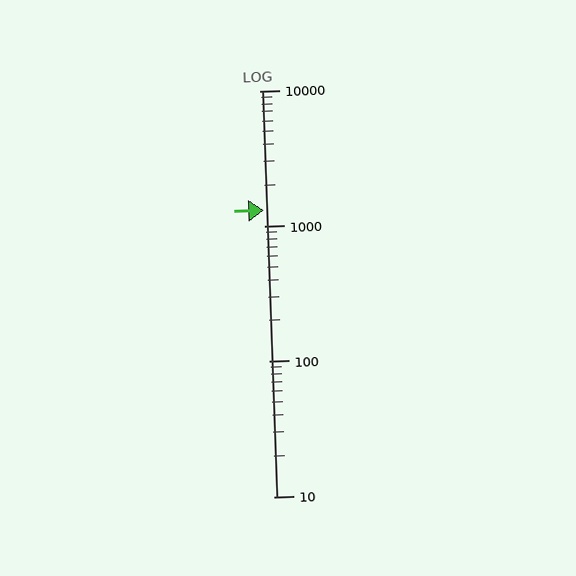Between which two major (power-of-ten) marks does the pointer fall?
The pointer is between 1000 and 10000.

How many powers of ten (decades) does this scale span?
The scale spans 3 decades, from 10 to 10000.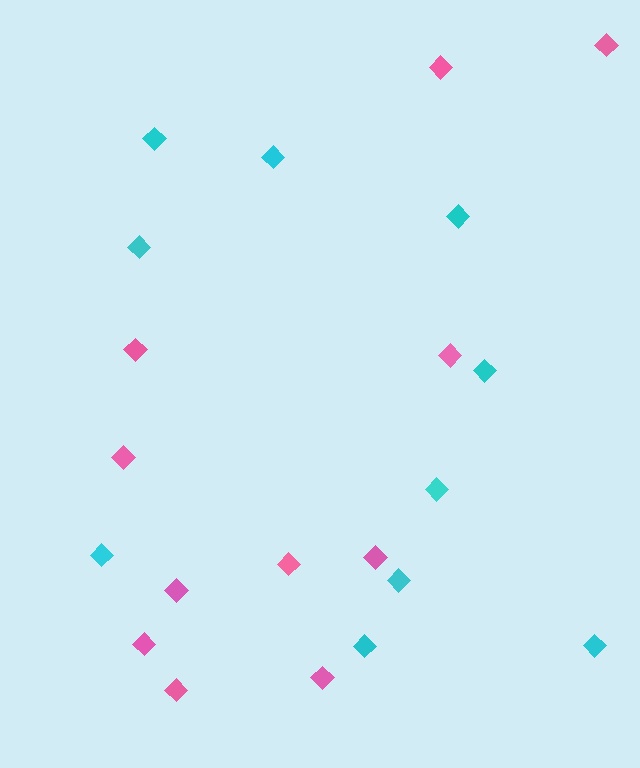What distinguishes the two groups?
There are 2 groups: one group of pink diamonds (11) and one group of cyan diamonds (10).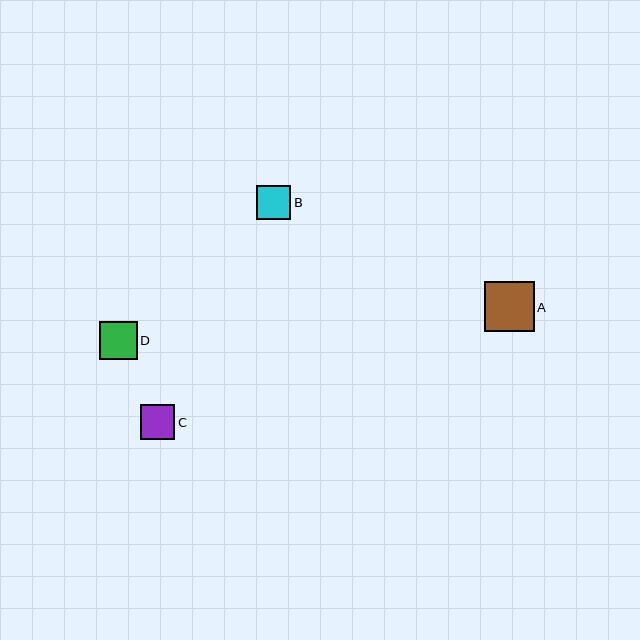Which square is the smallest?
Square B is the smallest with a size of approximately 34 pixels.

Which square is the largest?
Square A is the largest with a size of approximately 50 pixels.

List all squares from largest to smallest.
From largest to smallest: A, D, C, B.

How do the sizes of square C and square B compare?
Square C and square B are approximately the same size.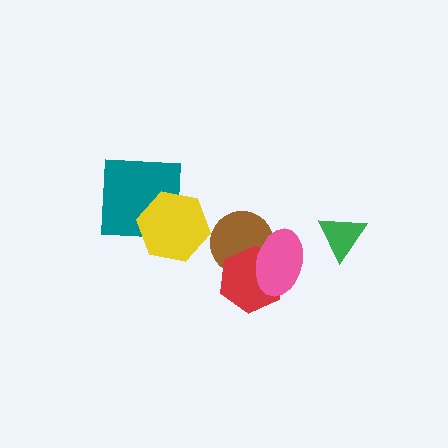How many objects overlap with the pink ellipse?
2 objects overlap with the pink ellipse.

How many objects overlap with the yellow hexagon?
1 object overlaps with the yellow hexagon.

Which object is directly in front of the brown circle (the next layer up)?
The red hexagon is directly in front of the brown circle.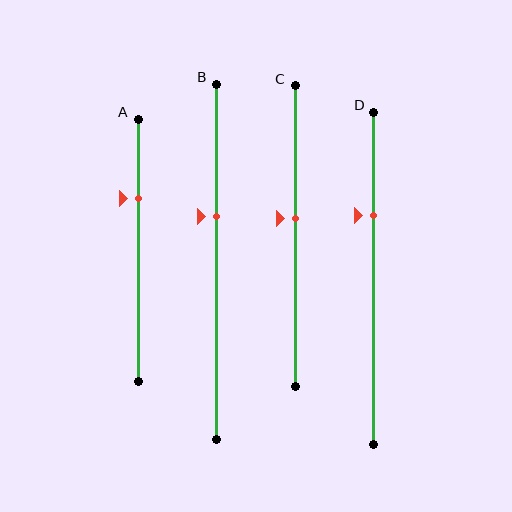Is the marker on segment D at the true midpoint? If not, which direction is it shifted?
No, the marker on segment D is shifted upward by about 19% of the segment length.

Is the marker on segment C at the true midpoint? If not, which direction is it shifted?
No, the marker on segment C is shifted upward by about 6% of the segment length.